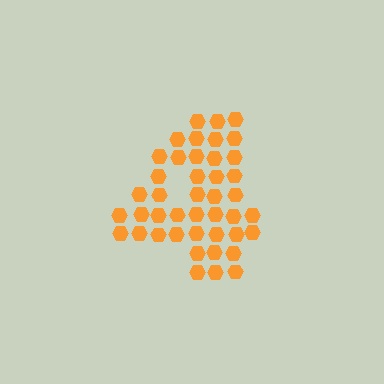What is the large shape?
The large shape is the digit 4.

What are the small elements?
The small elements are hexagons.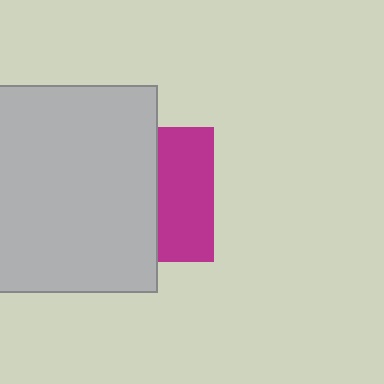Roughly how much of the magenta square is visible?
A small part of it is visible (roughly 42%).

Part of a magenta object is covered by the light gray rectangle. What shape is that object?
It is a square.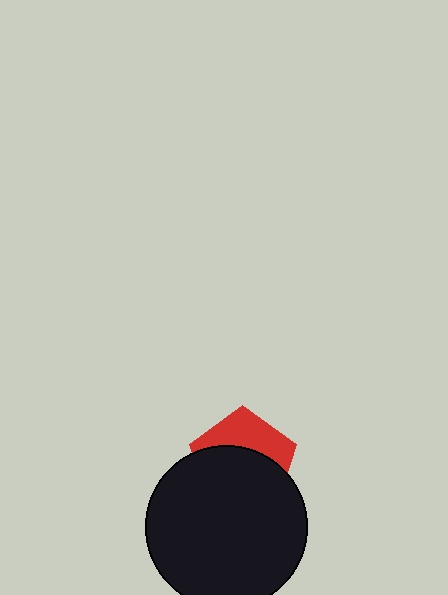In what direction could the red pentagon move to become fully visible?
The red pentagon could move up. That would shift it out from behind the black circle entirely.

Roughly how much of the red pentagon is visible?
A small part of it is visible (roughly 38%).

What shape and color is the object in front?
The object in front is a black circle.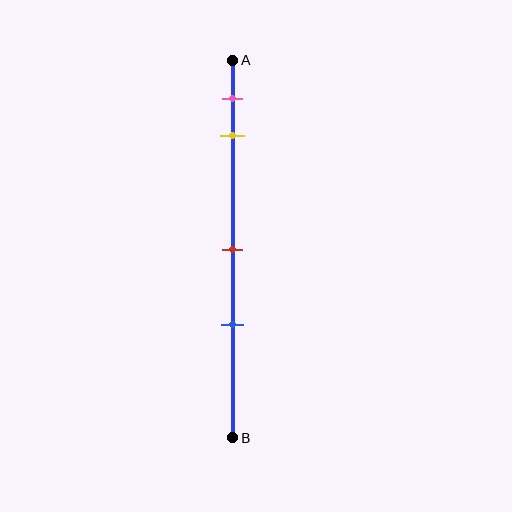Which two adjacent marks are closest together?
The pink and yellow marks are the closest adjacent pair.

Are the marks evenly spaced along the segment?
No, the marks are not evenly spaced.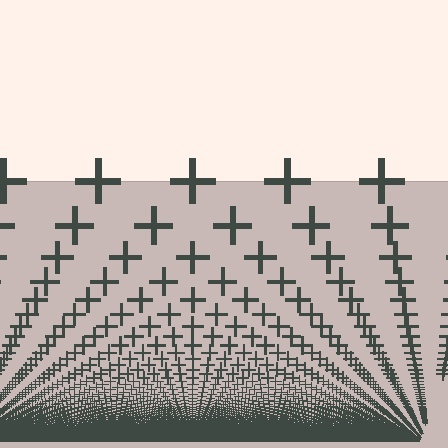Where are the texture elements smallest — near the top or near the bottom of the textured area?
Near the bottom.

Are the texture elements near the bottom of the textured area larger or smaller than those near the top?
Smaller. The gradient is inverted — elements near the bottom are smaller and denser.